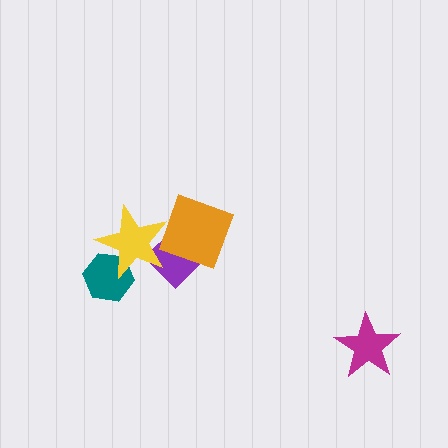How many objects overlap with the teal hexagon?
1 object overlaps with the teal hexagon.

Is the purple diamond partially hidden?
Yes, it is partially covered by another shape.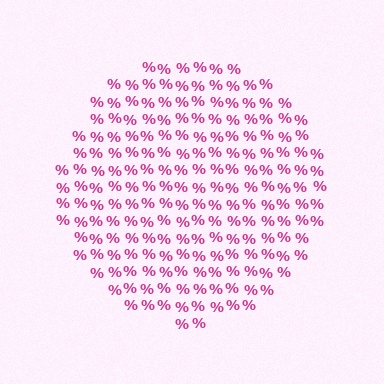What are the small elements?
The small elements are percent signs.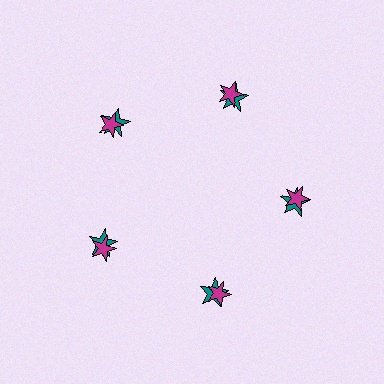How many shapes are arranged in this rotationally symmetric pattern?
There are 10 shapes, arranged in 5 groups of 2.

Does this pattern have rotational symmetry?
Yes, this pattern has 5-fold rotational symmetry. It looks the same after rotating 72 degrees around the center.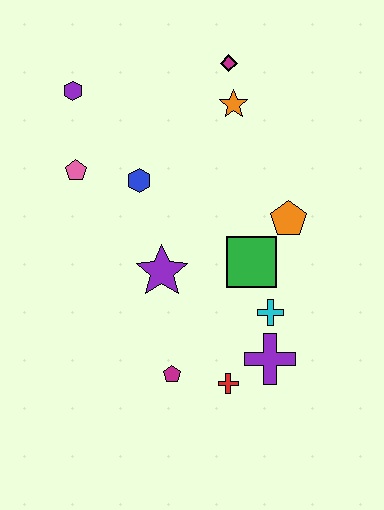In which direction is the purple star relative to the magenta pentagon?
The purple star is above the magenta pentagon.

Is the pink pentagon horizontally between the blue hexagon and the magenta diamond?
No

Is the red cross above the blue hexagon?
No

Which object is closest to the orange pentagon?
The green square is closest to the orange pentagon.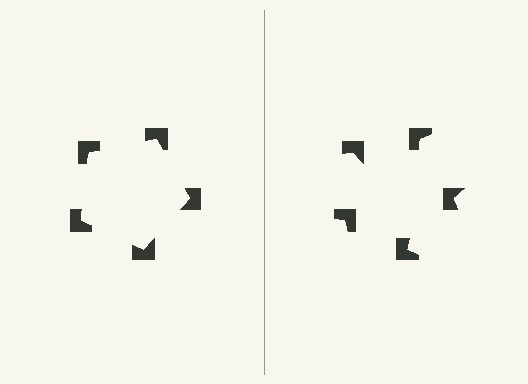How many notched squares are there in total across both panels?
10 — 5 on each side.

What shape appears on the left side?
An illusory pentagon.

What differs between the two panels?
The notched squares are positioned identically on both sides; only the wedge orientations differ. On the left they align to a pentagon; on the right they are misaligned.